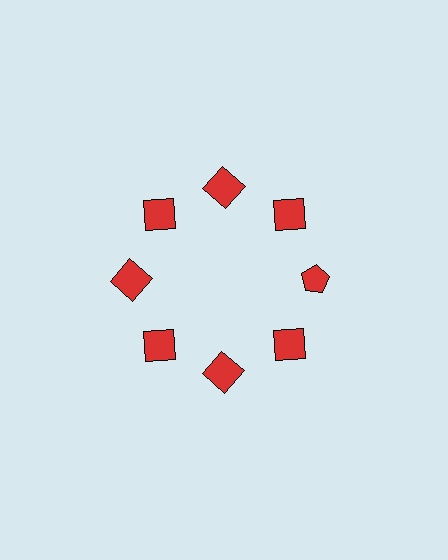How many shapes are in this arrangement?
There are 8 shapes arranged in a ring pattern.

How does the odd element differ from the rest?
It has a different shape: pentagon instead of square.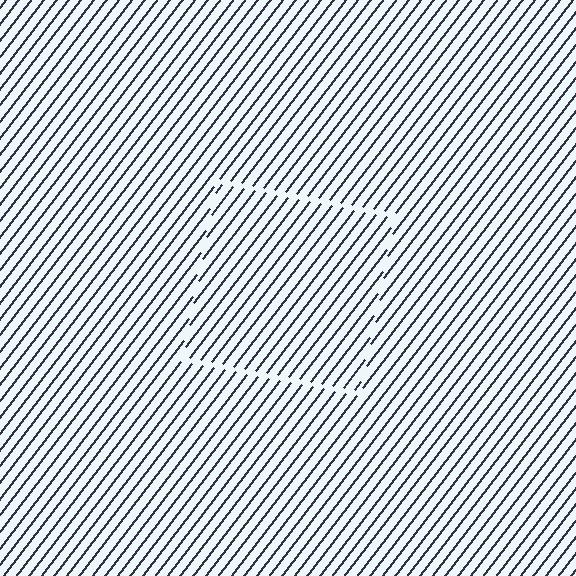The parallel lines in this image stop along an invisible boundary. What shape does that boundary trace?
An illusory square. The interior of the shape contains the same grating, shifted by half a period — the contour is defined by the phase discontinuity where line-ends from the inner and outer gratings abut.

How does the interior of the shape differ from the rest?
The interior of the shape contains the same grating, shifted by half a period — the contour is defined by the phase discontinuity where line-ends from the inner and outer gratings abut.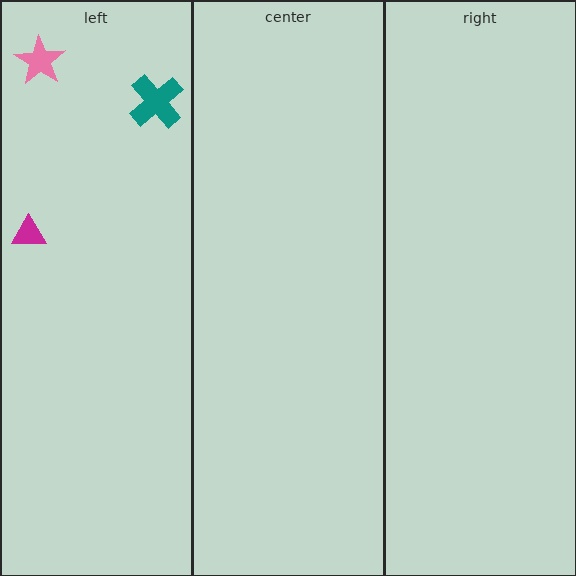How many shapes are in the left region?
3.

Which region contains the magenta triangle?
The left region.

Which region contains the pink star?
The left region.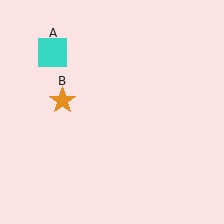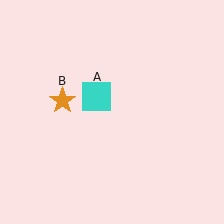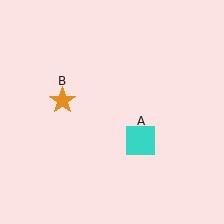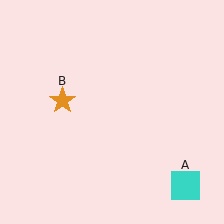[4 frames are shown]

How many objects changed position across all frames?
1 object changed position: cyan square (object A).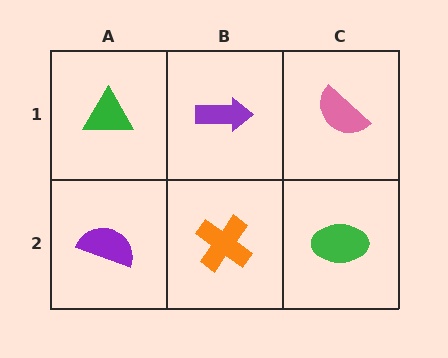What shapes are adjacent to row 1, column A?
A purple semicircle (row 2, column A), a purple arrow (row 1, column B).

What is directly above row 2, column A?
A green triangle.